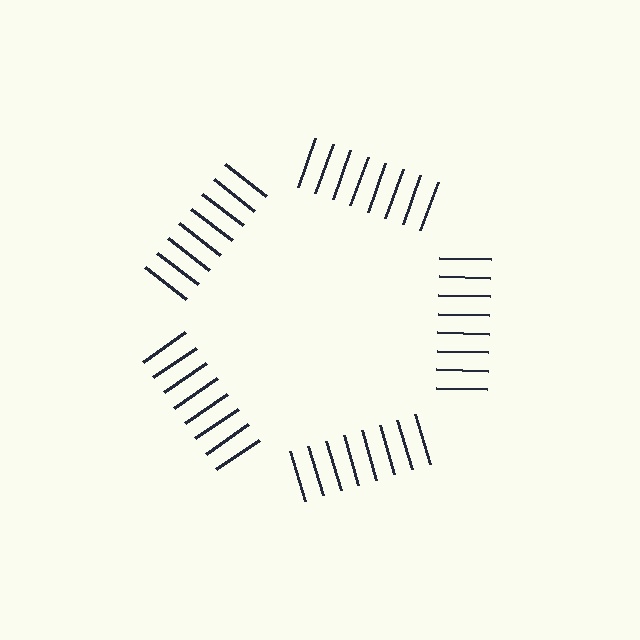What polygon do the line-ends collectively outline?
An illusory pentagon — the line segments terminate on its edges but no continuous stroke is drawn.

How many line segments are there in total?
40 — 8 along each of the 5 edges.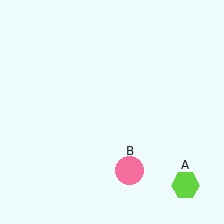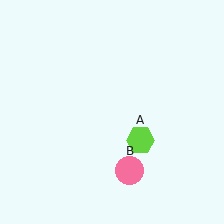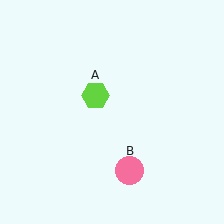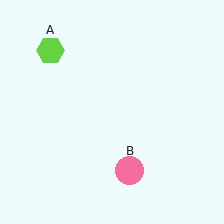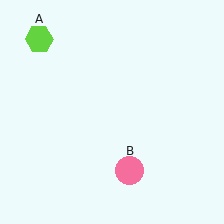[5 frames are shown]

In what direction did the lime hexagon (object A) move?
The lime hexagon (object A) moved up and to the left.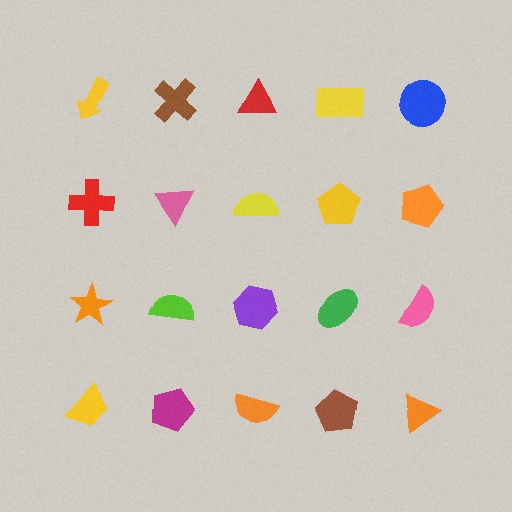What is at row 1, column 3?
A red triangle.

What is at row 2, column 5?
An orange pentagon.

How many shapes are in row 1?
5 shapes.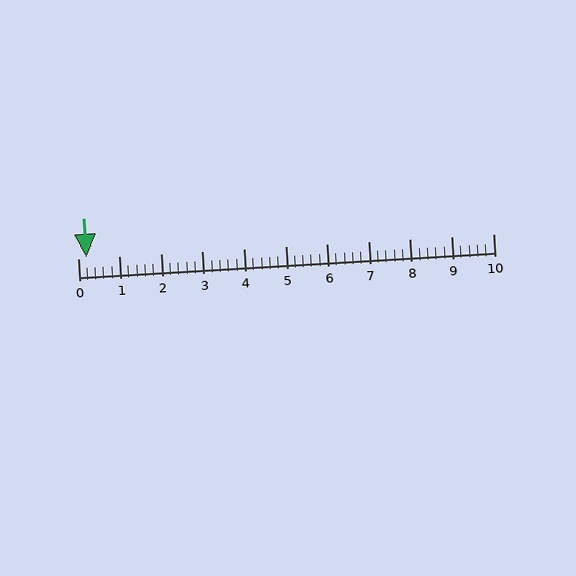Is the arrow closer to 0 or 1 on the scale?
The arrow is closer to 0.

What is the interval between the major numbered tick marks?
The major tick marks are spaced 1 units apart.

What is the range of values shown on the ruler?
The ruler shows values from 0 to 10.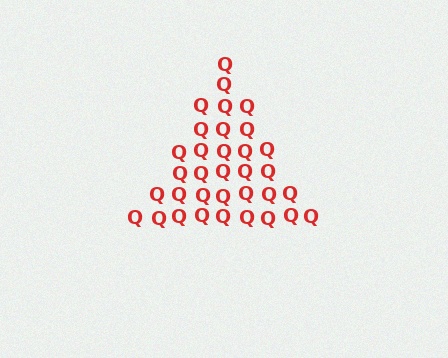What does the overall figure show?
The overall figure shows a triangle.